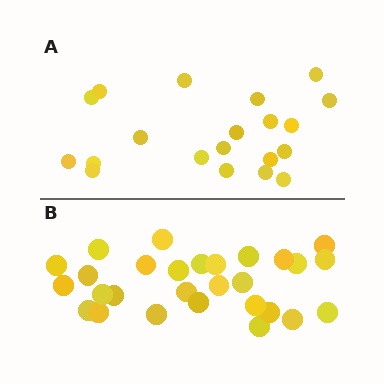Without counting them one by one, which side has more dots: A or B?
Region B (the bottom region) has more dots.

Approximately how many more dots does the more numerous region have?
Region B has roughly 8 or so more dots than region A.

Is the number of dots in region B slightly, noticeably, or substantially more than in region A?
Region B has noticeably more, but not dramatically so. The ratio is roughly 1.4 to 1.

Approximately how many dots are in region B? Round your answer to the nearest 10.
About 30 dots. (The exact count is 28, which rounds to 30.)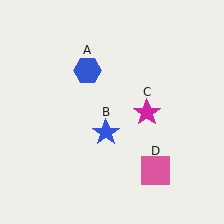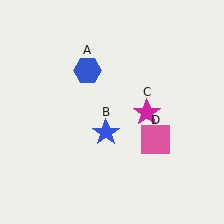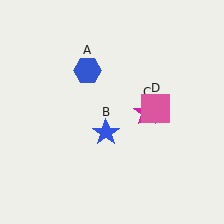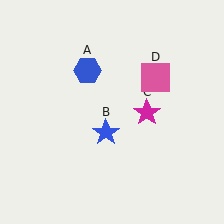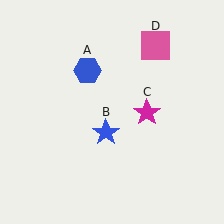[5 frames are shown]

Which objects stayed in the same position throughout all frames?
Blue hexagon (object A) and blue star (object B) and magenta star (object C) remained stationary.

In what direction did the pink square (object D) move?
The pink square (object D) moved up.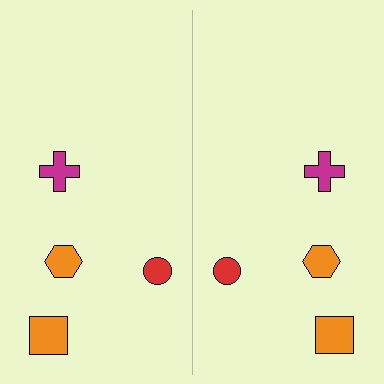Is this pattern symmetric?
Yes, this pattern has bilateral (reflection) symmetry.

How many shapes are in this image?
There are 8 shapes in this image.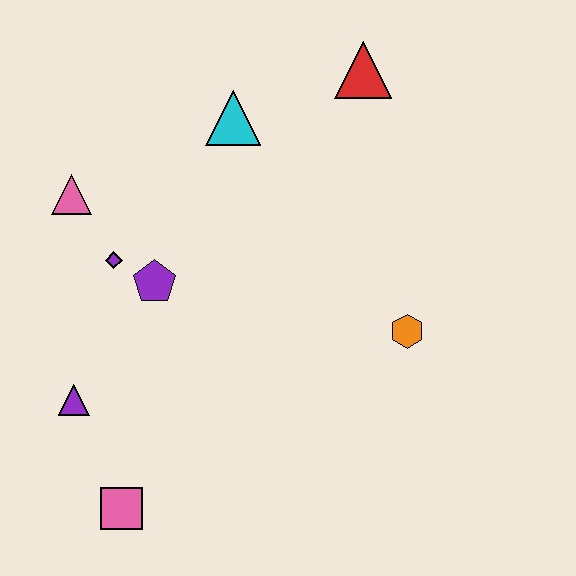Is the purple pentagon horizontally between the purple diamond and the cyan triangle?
Yes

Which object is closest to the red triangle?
The cyan triangle is closest to the red triangle.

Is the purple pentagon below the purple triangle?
No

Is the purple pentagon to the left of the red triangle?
Yes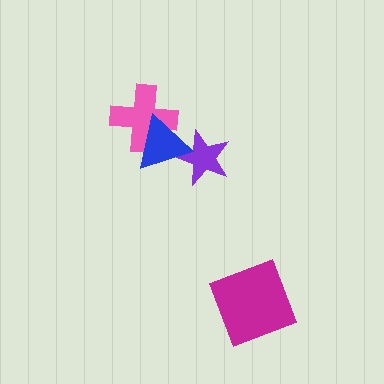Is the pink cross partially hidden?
Yes, it is partially covered by another shape.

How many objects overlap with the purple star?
1 object overlaps with the purple star.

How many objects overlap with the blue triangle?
2 objects overlap with the blue triangle.